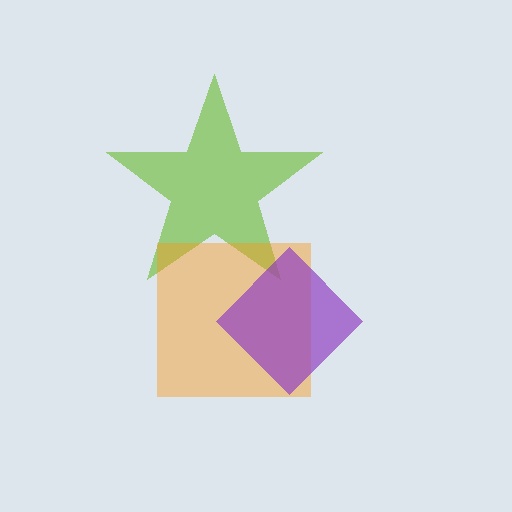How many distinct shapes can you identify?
There are 3 distinct shapes: a lime star, an orange square, a purple diamond.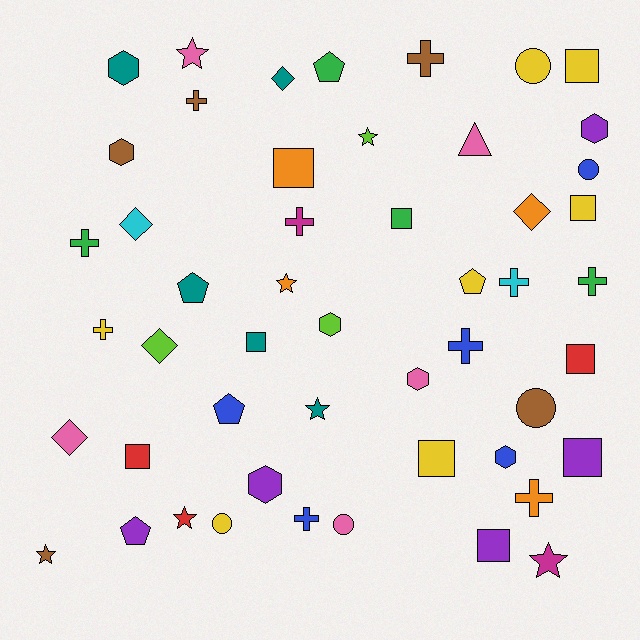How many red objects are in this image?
There are 3 red objects.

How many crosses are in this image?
There are 10 crosses.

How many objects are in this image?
There are 50 objects.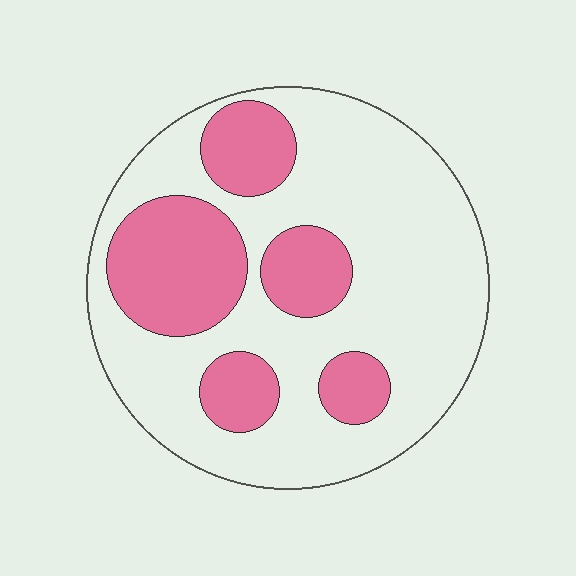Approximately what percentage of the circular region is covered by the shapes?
Approximately 30%.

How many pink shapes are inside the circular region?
5.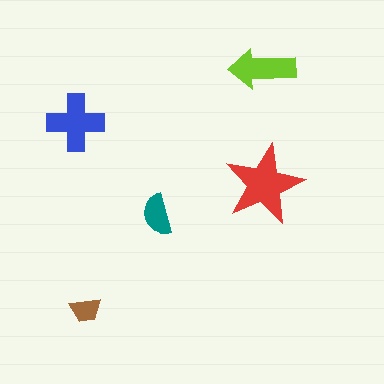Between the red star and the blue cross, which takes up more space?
The red star.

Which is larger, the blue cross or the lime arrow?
The blue cross.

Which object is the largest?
The red star.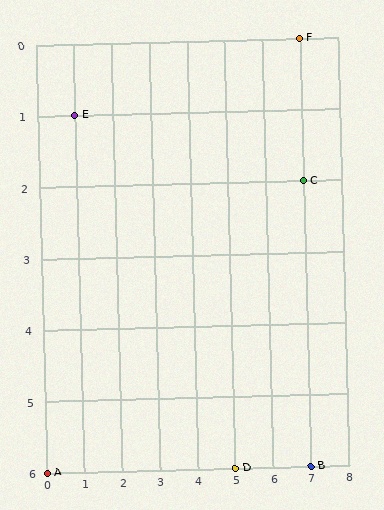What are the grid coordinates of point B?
Point B is at grid coordinates (7, 6).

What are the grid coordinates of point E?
Point E is at grid coordinates (1, 1).